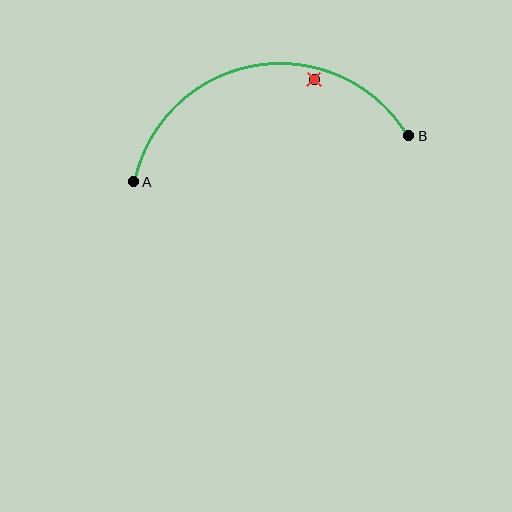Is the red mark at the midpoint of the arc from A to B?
No — the red mark does not lie on the arc at all. It sits slightly inside the curve.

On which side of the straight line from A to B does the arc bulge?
The arc bulges above the straight line connecting A and B.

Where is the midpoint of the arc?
The arc midpoint is the point on the curve farthest from the straight line joining A and B. It sits above that line.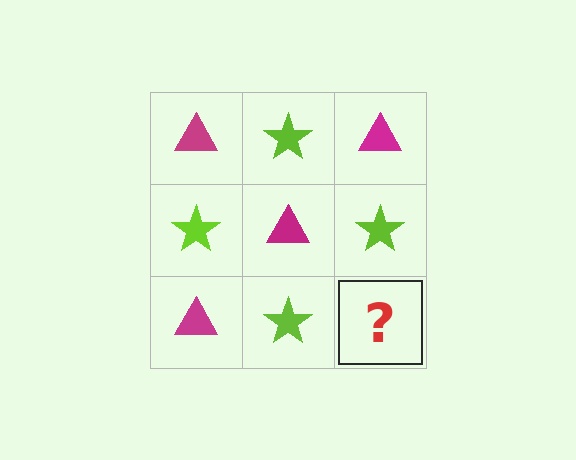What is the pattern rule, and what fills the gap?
The rule is that it alternates magenta triangle and lime star in a checkerboard pattern. The gap should be filled with a magenta triangle.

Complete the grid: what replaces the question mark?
The question mark should be replaced with a magenta triangle.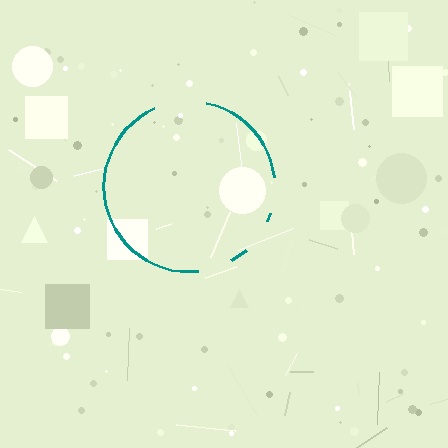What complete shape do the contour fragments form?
The contour fragments form a circle.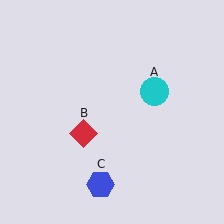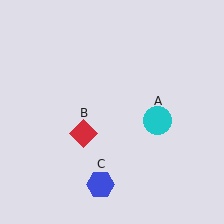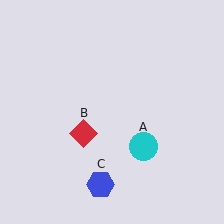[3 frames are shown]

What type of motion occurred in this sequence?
The cyan circle (object A) rotated clockwise around the center of the scene.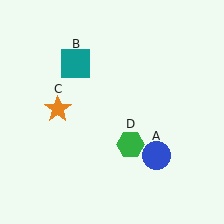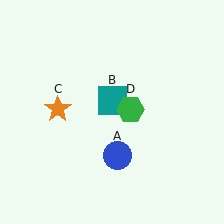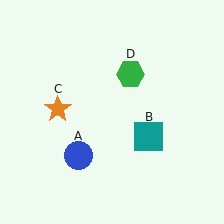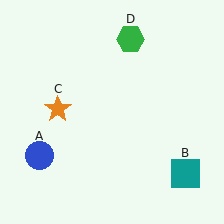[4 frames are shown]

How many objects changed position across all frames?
3 objects changed position: blue circle (object A), teal square (object B), green hexagon (object D).